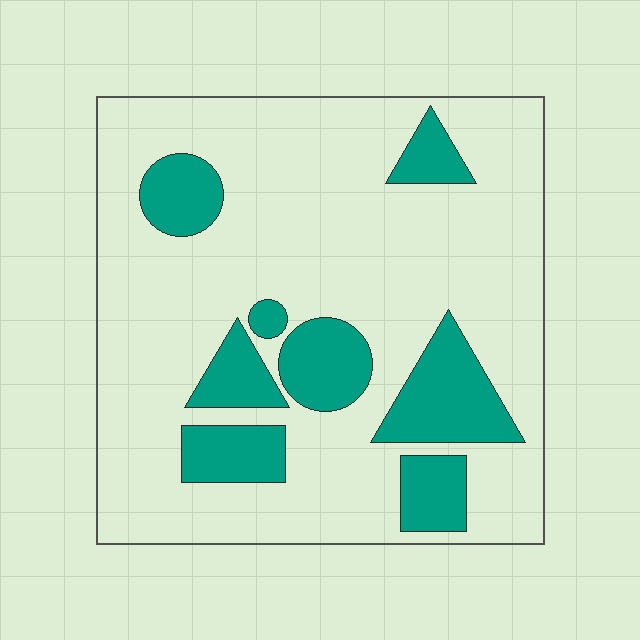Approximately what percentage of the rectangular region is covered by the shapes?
Approximately 20%.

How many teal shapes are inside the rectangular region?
8.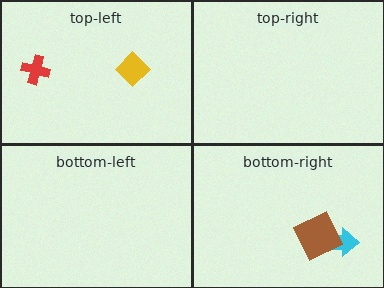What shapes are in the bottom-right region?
The cyan arrow, the brown square.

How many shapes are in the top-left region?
2.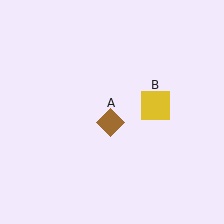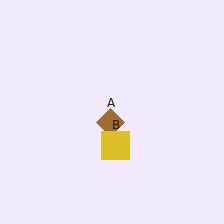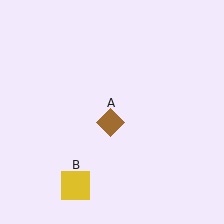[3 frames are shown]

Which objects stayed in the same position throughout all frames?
Brown diamond (object A) remained stationary.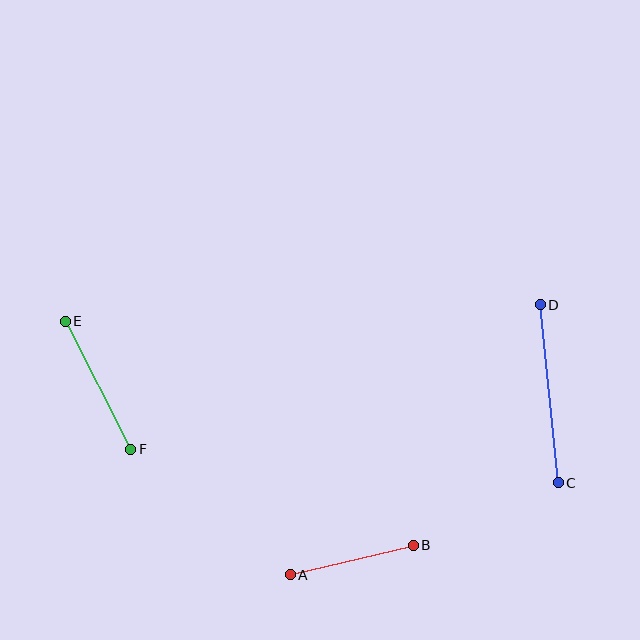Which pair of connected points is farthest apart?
Points C and D are farthest apart.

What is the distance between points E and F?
The distance is approximately 144 pixels.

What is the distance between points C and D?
The distance is approximately 179 pixels.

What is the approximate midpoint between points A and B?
The midpoint is at approximately (352, 560) pixels.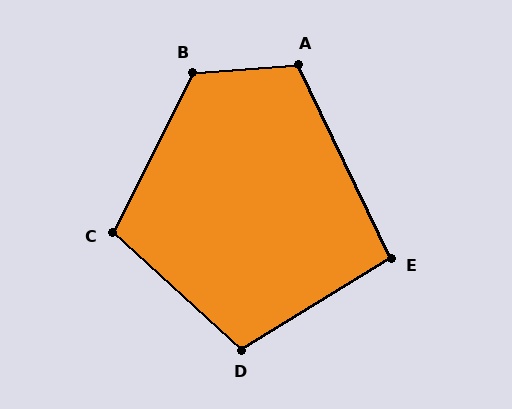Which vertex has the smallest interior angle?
E, at approximately 96 degrees.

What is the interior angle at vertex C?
Approximately 106 degrees (obtuse).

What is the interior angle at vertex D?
Approximately 106 degrees (obtuse).